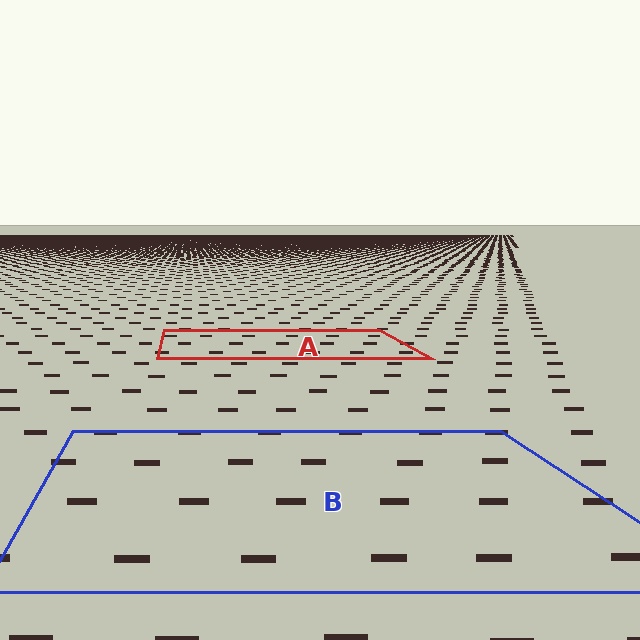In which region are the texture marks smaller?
The texture marks are smaller in region A, because it is farther away.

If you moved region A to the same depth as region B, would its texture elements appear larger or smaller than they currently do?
They would appear larger. At a closer depth, the same texture elements are projected at a bigger on-screen size.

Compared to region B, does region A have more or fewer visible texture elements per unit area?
Region A has more texture elements per unit area — they are packed more densely because it is farther away.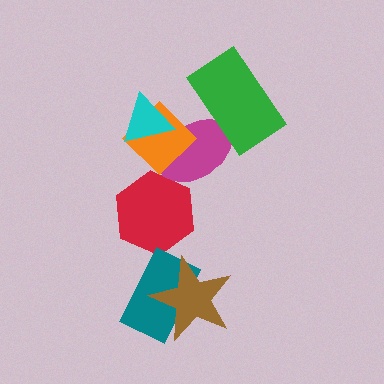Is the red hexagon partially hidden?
Yes, it is partially covered by another shape.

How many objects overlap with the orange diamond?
2 objects overlap with the orange diamond.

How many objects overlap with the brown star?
1 object overlaps with the brown star.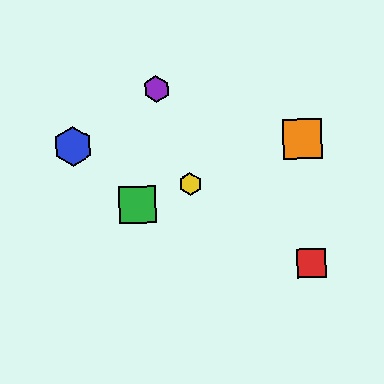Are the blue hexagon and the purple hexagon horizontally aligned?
No, the blue hexagon is at y≈146 and the purple hexagon is at y≈89.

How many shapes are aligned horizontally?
2 shapes (the blue hexagon, the orange square) are aligned horizontally.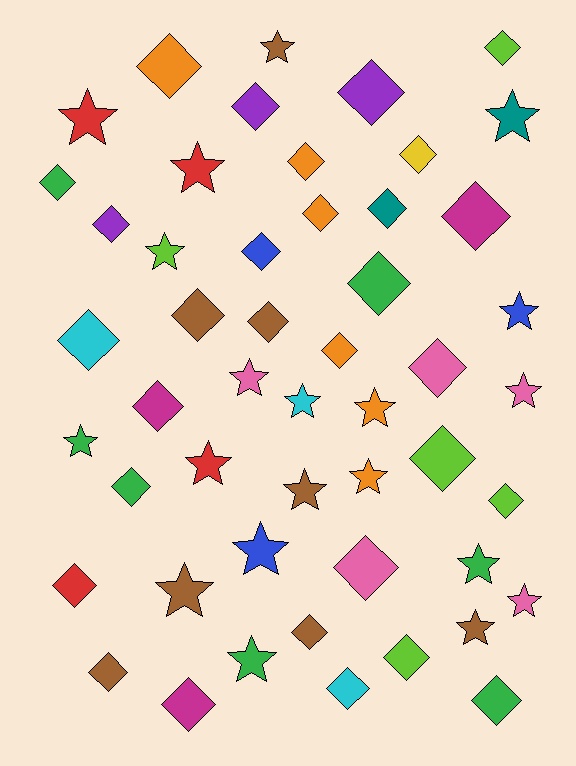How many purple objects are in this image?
There are 3 purple objects.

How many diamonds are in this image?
There are 30 diamonds.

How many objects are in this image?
There are 50 objects.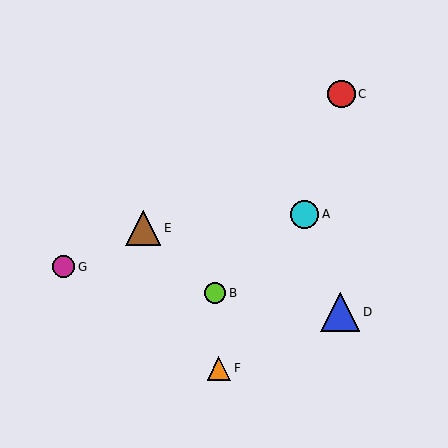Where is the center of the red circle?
The center of the red circle is at (341, 94).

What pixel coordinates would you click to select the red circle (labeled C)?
Click at (341, 94) to select the red circle C.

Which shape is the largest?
The blue triangle (labeled D) is the largest.